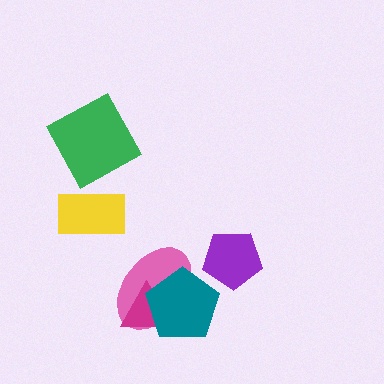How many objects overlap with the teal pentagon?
2 objects overlap with the teal pentagon.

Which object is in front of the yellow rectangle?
The green diamond is in front of the yellow rectangle.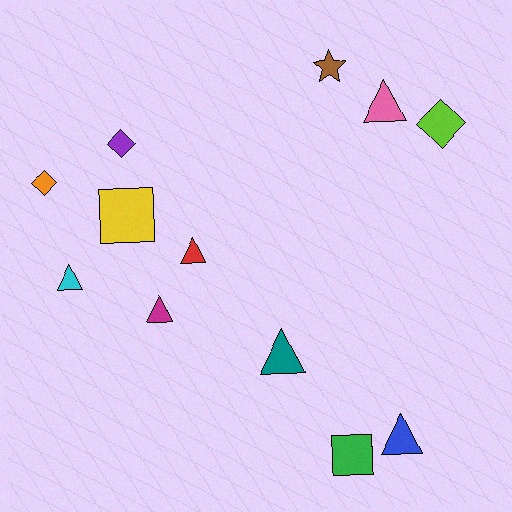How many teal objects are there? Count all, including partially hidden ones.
There is 1 teal object.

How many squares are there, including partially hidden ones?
There are 2 squares.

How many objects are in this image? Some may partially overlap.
There are 12 objects.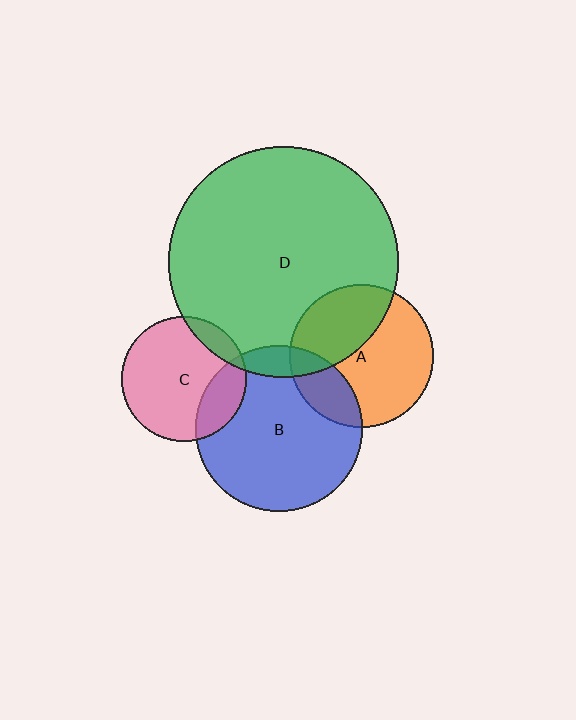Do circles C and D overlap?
Yes.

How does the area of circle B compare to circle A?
Approximately 1.3 times.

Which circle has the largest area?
Circle D (green).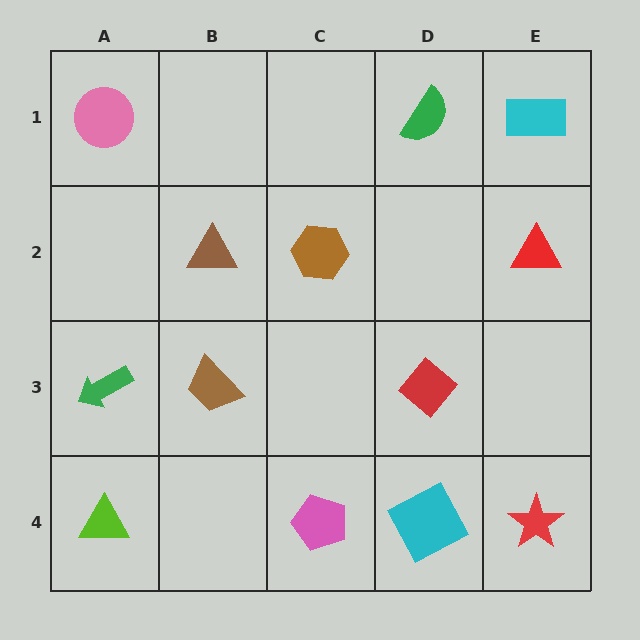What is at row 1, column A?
A pink circle.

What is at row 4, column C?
A pink pentagon.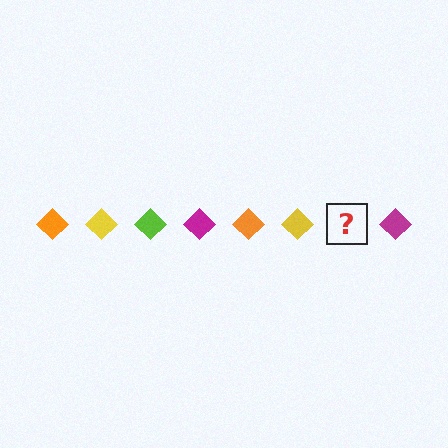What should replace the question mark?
The question mark should be replaced with a lime diamond.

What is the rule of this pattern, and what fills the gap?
The rule is that the pattern cycles through orange, yellow, lime, magenta diamonds. The gap should be filled with a lime diamond.